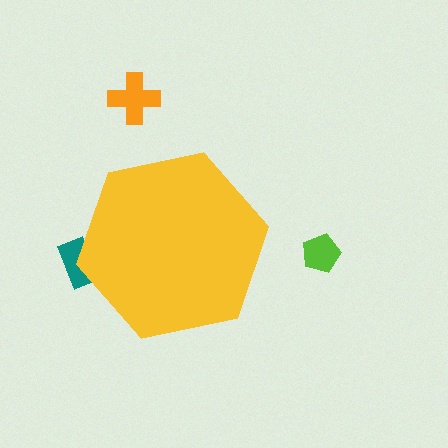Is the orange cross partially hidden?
No, the orange cross is fully visible.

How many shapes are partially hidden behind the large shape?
1 shape is partially hidden.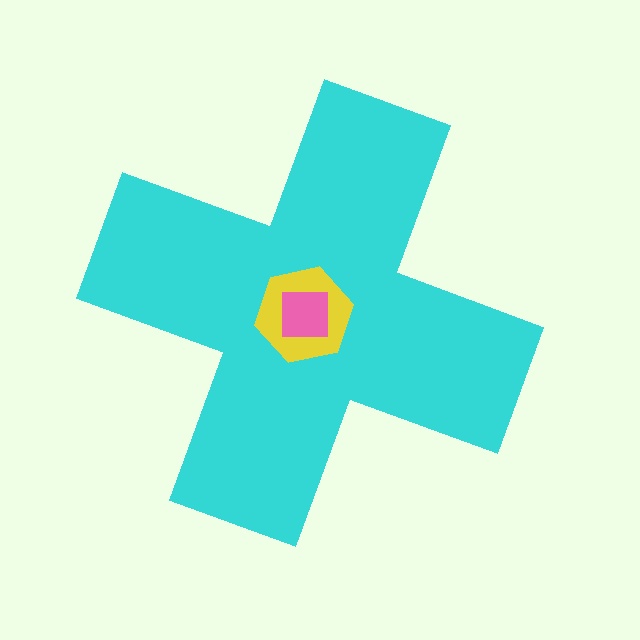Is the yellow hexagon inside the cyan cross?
Yes.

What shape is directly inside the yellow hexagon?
The pink square.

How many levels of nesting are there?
3.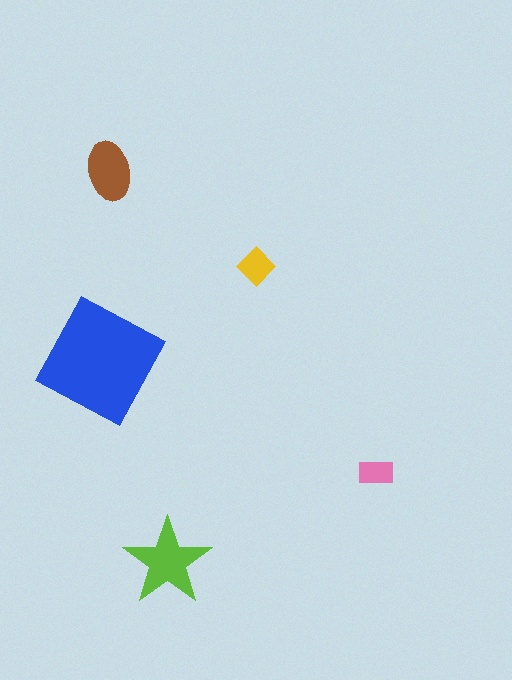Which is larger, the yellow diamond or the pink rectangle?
The yellow diamond.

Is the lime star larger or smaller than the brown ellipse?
Larger.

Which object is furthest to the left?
The blue square is leftmost.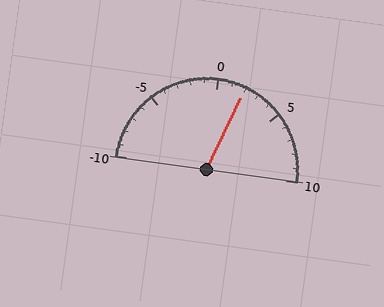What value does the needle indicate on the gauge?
The needle indicates approximately 2.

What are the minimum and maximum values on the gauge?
The gauge ranges from -10 to 10.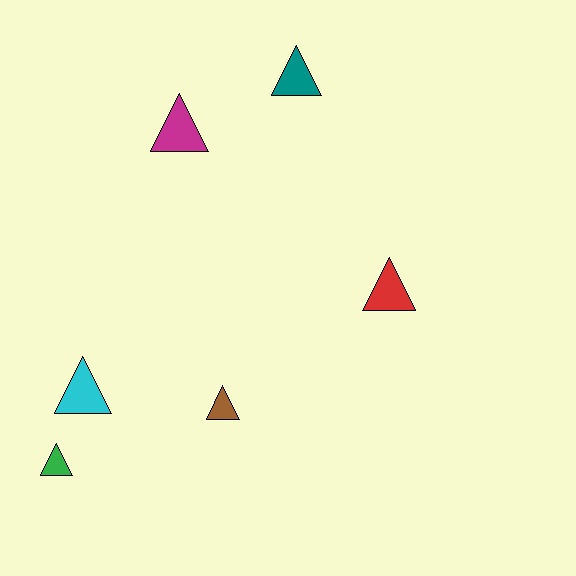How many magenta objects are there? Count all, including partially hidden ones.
There is 1 magenta object.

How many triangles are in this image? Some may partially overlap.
There are 6 triangles.